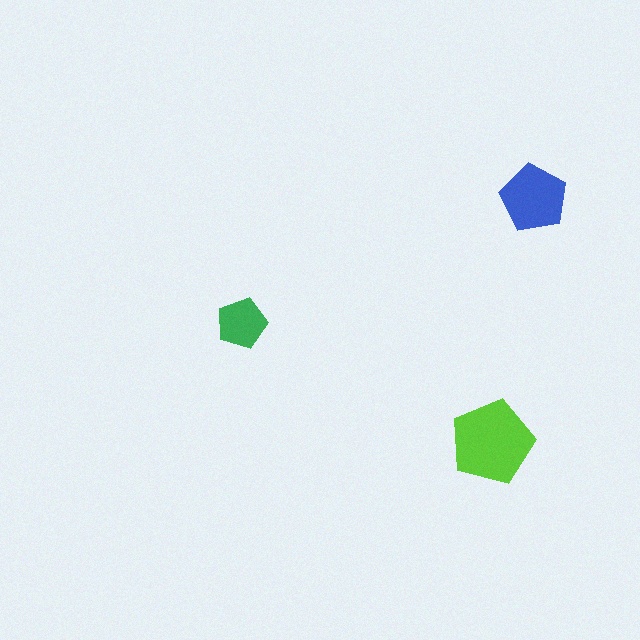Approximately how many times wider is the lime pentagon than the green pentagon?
About 1.5 times wider.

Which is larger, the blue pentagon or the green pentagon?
The blue one.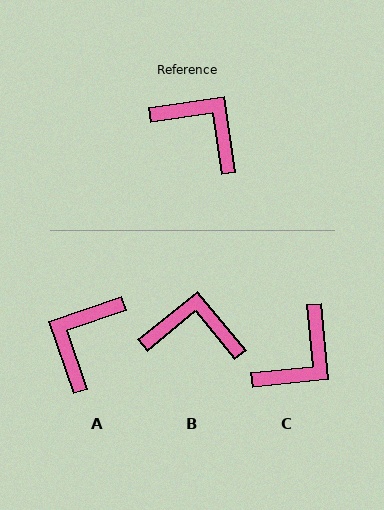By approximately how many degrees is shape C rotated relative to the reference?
Approximately 93 degrees clockwise.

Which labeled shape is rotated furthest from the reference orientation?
A, about 101 degrees away.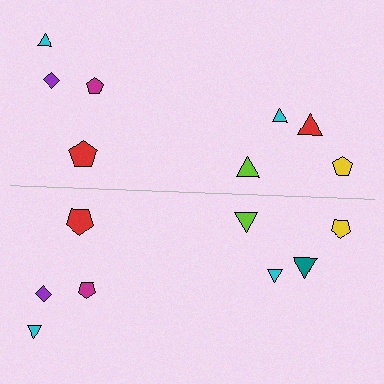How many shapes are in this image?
There are 16 shapes in this image.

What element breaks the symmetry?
The teal triangle on the bottom side breaks the symmetry — its mirror counterpart is red.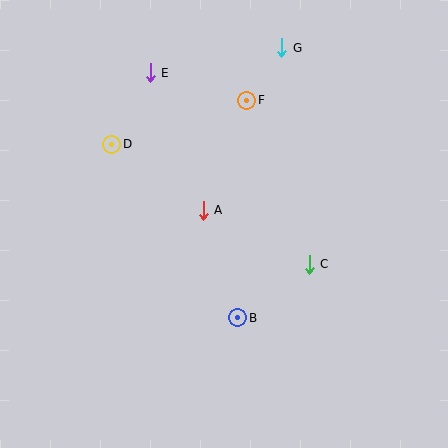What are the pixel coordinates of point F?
Point F is at (247, 100).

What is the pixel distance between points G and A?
The distance between G and A is 180 pixels.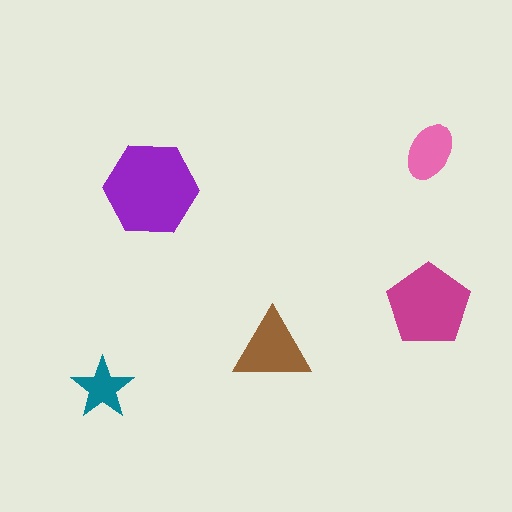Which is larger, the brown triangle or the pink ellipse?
The brown triangle.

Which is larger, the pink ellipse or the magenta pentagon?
The magenta pentagon.